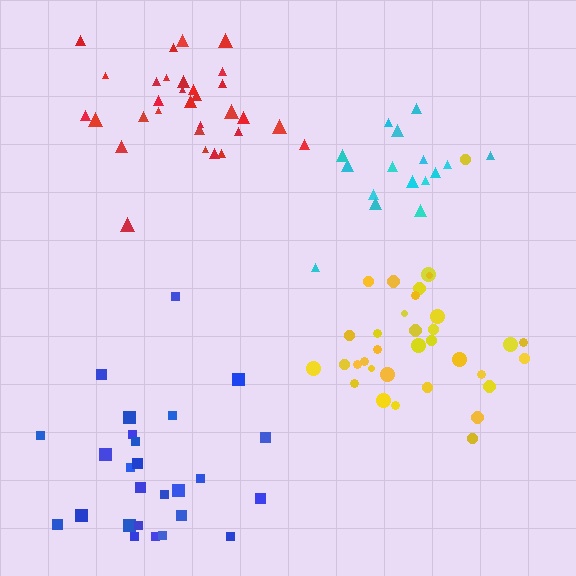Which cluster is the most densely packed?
Red.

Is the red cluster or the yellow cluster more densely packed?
Red.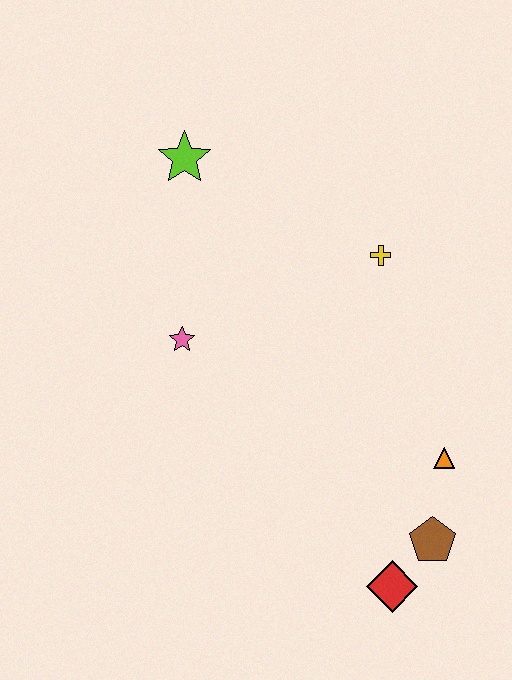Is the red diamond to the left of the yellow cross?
No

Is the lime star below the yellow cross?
No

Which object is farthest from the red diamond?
The lime star is farthest from the red diamond.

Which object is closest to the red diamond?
The brown pentagon is closest to the red diamond.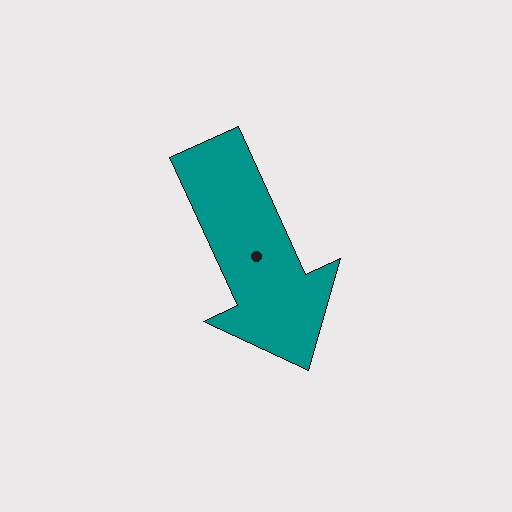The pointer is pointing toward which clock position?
Roughly 5 o'clock.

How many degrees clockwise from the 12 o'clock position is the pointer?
Approximately 155 degrees.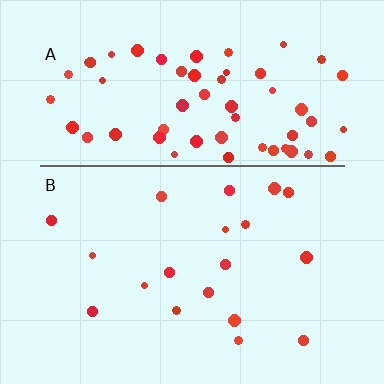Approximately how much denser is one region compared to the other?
Approximately 3.3× — region A over region B.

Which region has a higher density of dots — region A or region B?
A (the top).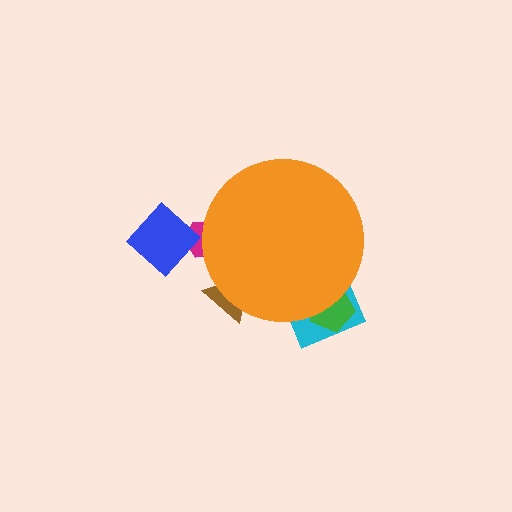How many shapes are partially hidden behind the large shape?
4 shapes are partially hidden.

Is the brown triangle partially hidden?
Yes, the brown triangle is partially hidden behind the orange circle.